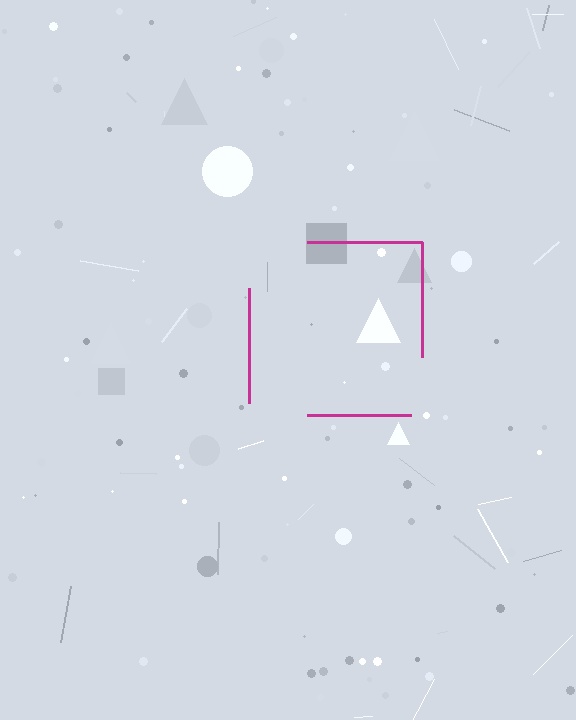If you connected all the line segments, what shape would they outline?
They would outline a square.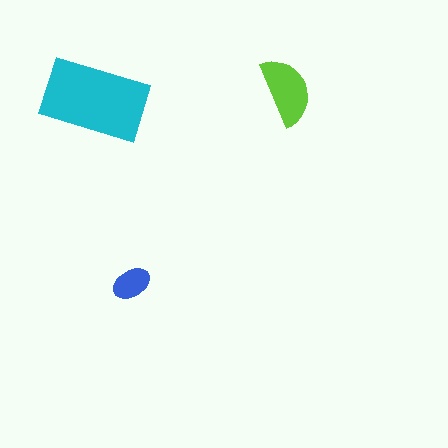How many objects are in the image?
There are 3 objects in the image.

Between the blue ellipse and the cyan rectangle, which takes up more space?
The cyan rectangle.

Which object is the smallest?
The blue ellipse.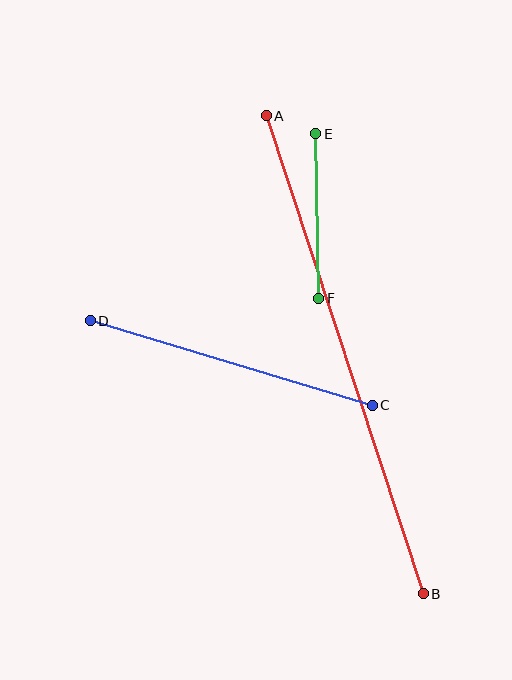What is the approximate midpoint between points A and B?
The midpoint is at approximately (345, 355) pixels.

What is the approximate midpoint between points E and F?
The midpoint is at approximately (317, 216) pixels.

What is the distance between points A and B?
The distance is approximately 503 pixels.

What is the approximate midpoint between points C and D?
The midpoint is at approximately (231, 363) pixels.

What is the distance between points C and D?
The distance is approximately 294 pixels.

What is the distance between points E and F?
The distance is approximately 165 pixels.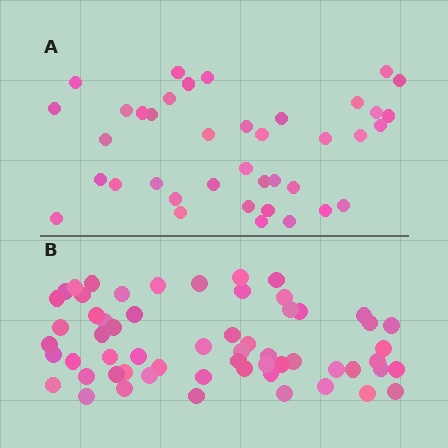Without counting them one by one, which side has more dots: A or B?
Region B (the bottom region) has more dots.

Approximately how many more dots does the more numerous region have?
Region B has approximately 20 more dots than region A.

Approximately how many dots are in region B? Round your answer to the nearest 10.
About 60 dots. (The exact count is 59, which rounds to 60.)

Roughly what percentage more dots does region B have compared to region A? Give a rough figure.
About 50% more.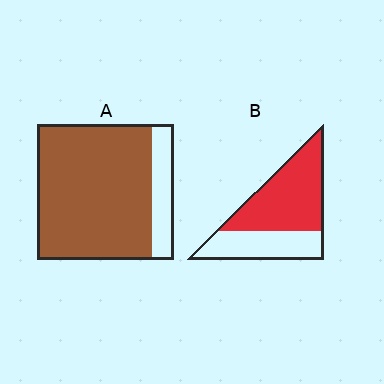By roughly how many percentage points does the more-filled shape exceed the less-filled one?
By roughly 20 percentage points (A over B).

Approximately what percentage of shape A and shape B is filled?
A is approximately 85% and B is approximately 60%.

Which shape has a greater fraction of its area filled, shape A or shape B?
Shape A.